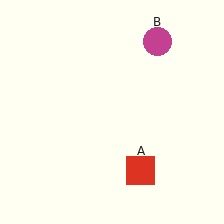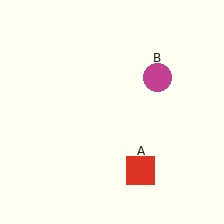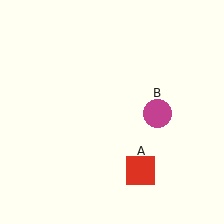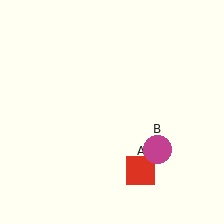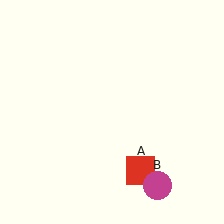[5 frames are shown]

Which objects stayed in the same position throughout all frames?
Red square (object A) remained stationary.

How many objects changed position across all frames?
1 object changed position: magenta circle (object B).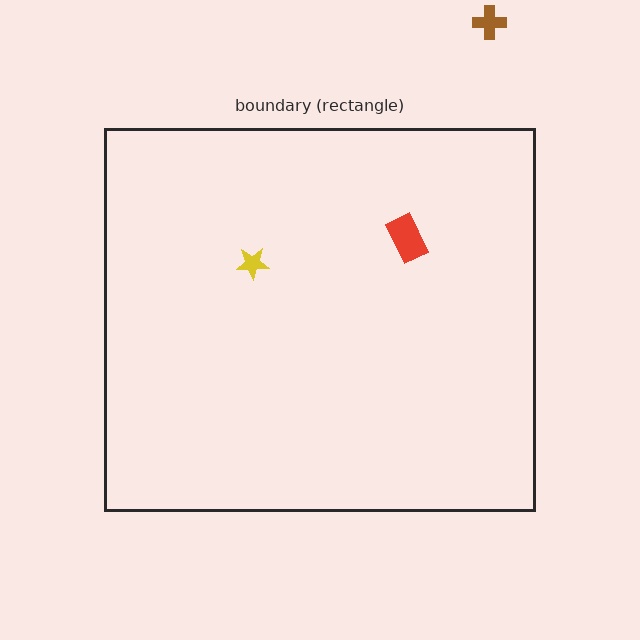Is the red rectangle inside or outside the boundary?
Inside.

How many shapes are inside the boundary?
2 inside, 1 outside.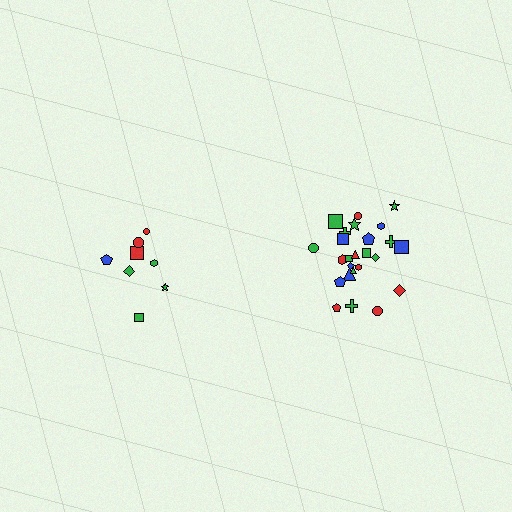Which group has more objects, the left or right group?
The right group.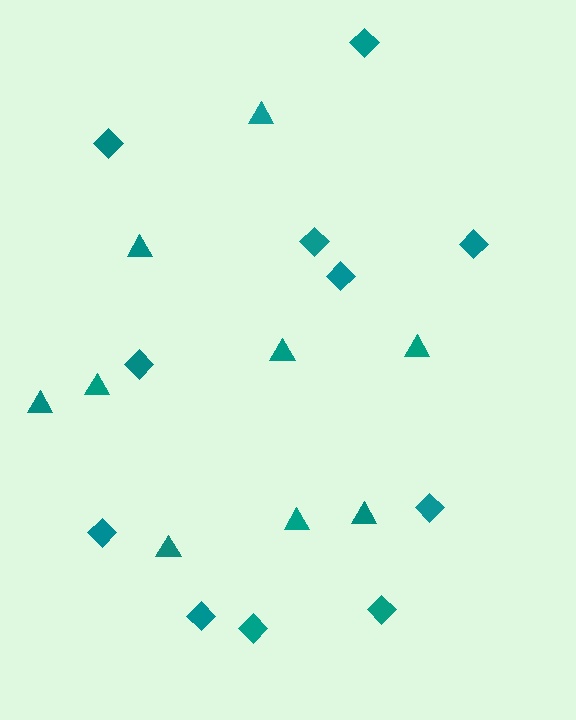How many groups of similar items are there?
There are 2 groups: one group of diamonds (11) and one group of triangles (9).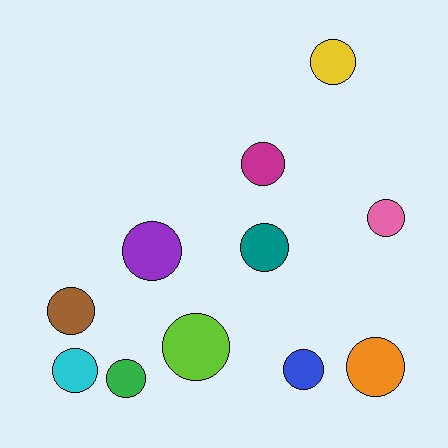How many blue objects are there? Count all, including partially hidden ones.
There is 1 blue object.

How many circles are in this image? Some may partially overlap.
There are 11 circles.